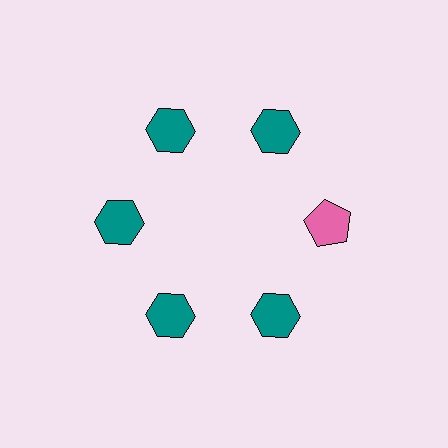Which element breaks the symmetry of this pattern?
The pink pentagon at roughly the 3 o'clock position breaks the symmetry. All other shapes are teal hexagons.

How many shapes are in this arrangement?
There are 6 shapes arranged in a ring pattern.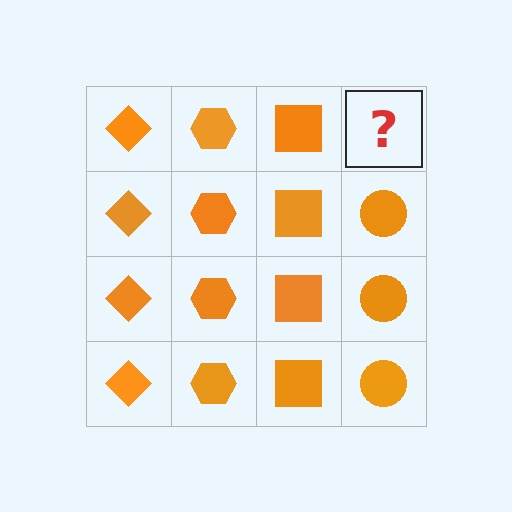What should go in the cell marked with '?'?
The missing cell should contain an orange circle.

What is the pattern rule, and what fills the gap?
The rule is that each column has a consistent shape. The gap should be filled with an orange circle.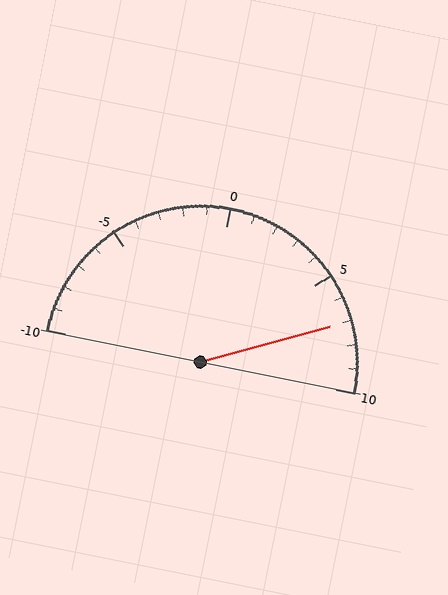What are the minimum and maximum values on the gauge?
The gauge ranges from -10 to 10.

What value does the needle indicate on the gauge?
The needle indicates approximately 7.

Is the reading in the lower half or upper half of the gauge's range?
The reading is in the upper half of the range (-10 to 10).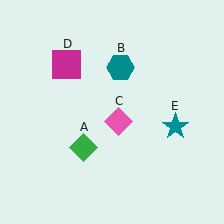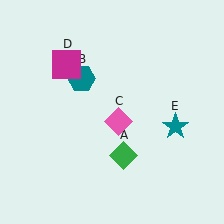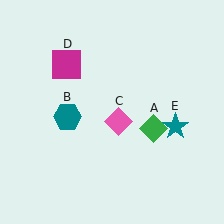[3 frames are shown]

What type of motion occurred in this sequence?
The green diamond (object A), teal hexagon (object B) rotated counterclockwise around the center of the scene.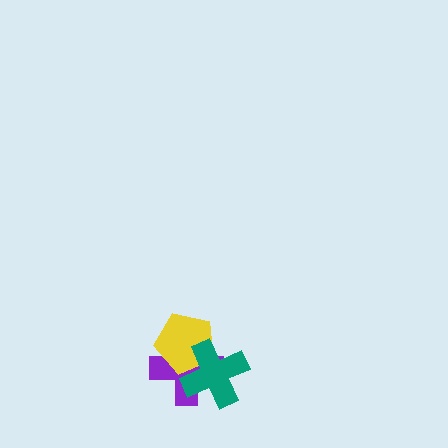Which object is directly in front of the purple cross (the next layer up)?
The yellow pentagon is directly in front of the purple cross.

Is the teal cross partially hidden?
No, no other shape covers it.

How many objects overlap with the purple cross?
2 objects overlap with the purple cross.